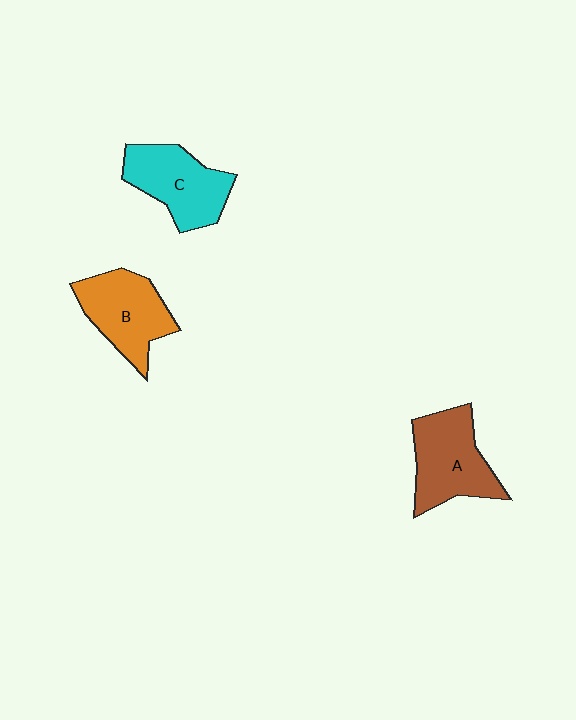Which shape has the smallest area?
Shape B (orange).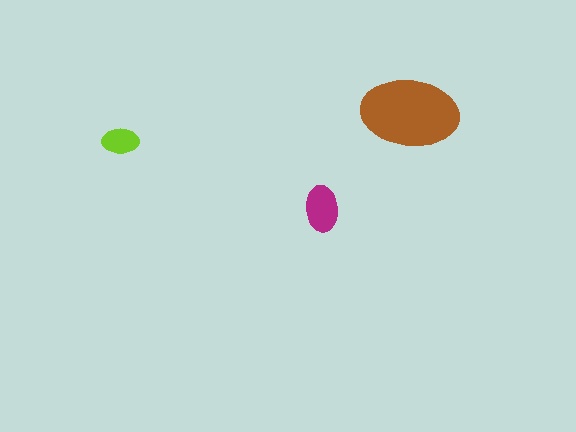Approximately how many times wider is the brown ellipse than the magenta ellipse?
About 2 times wider.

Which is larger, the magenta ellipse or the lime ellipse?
The magenta one.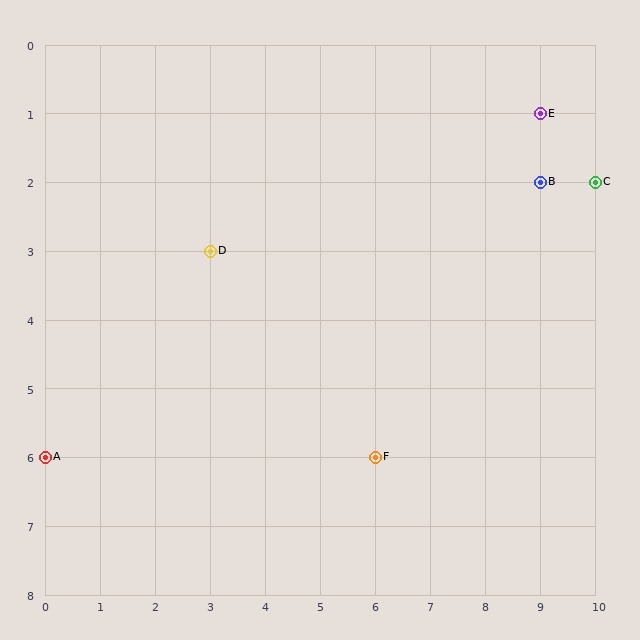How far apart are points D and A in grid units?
Points D and A are 3 columns and 3 rows apart (about 4.2 grid units diagonally).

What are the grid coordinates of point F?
Point F is at grid coordinates (6, 6).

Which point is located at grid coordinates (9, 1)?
Point E is at (9, 1).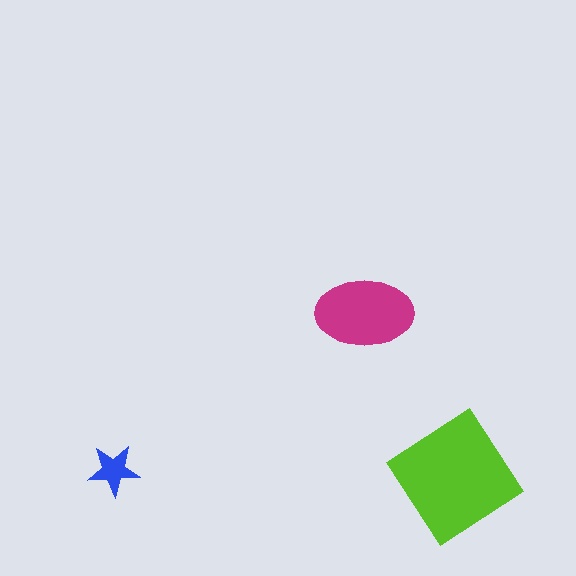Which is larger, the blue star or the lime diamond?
The lime diamond.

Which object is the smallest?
The blue star.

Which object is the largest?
The lime diamond.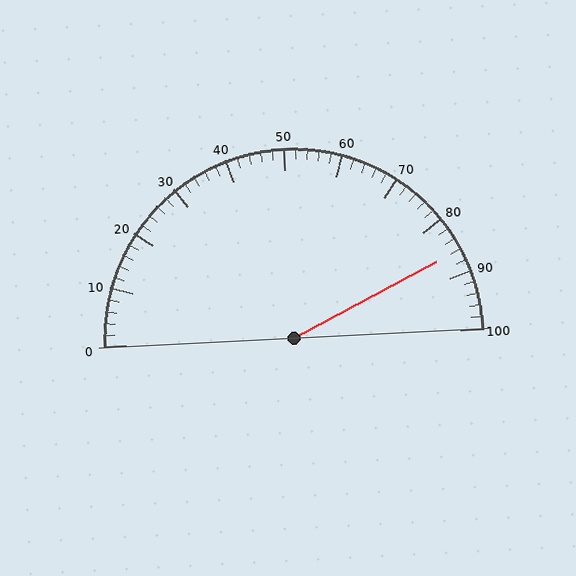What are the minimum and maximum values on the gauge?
The gauge ranges from 0 to 100.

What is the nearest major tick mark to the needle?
The nearest major tick mark is 90.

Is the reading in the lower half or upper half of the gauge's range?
The reading is in the upper half of the range (0 to 100).